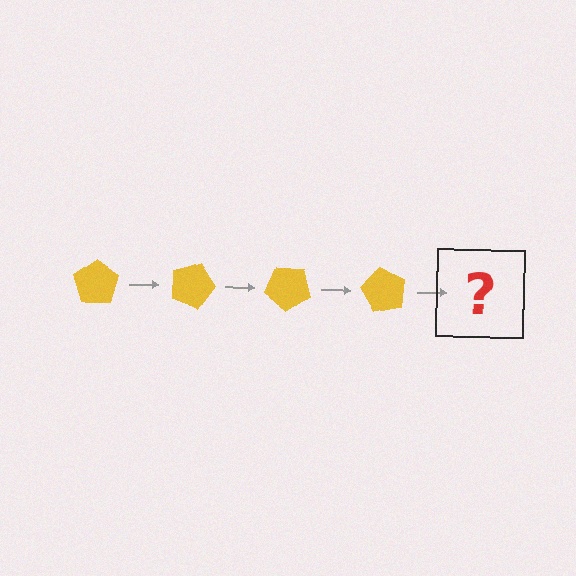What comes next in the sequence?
The next element should be a yellow pentagon rotated 80 degrees.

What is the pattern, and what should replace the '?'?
The pattern is that the pentagon rotates 20 degrees each step. The '?' should be a yellow pentagon rotated 80 degrees.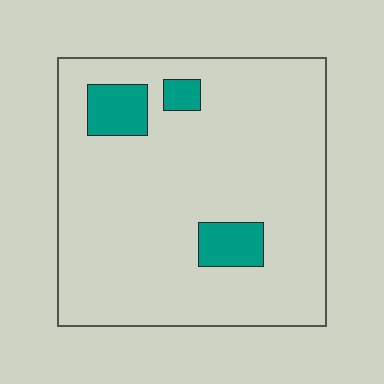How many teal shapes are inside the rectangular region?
3.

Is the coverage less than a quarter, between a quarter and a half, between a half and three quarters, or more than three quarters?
Less than a quarter.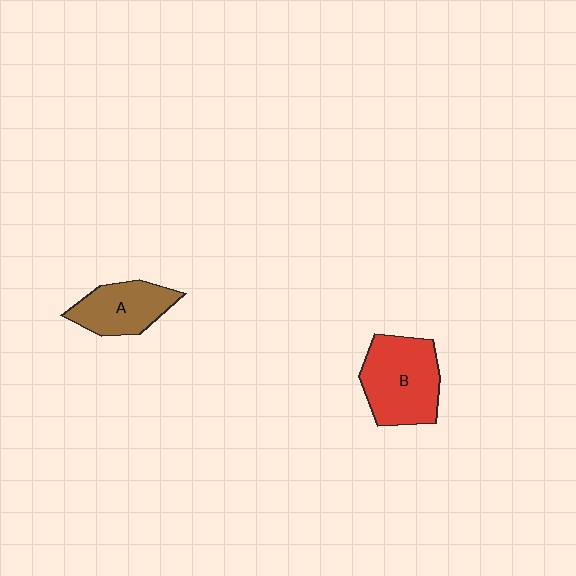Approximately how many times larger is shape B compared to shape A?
Approximately 1.4 times.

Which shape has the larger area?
Shape B (red).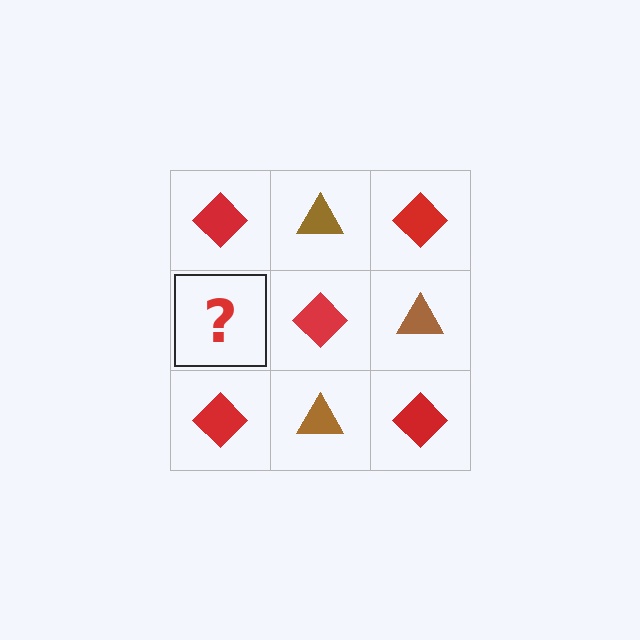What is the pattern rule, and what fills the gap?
The rule is that it alternates red diamond and brown triangle in a checkerboard pattern. The gap should be filled with a brown triangle.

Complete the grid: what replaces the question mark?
The question mark should be replaced with a brown triangle.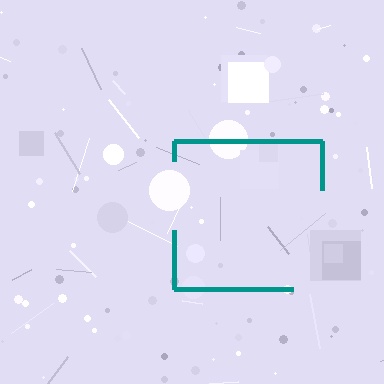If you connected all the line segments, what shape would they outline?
They would outline a square.